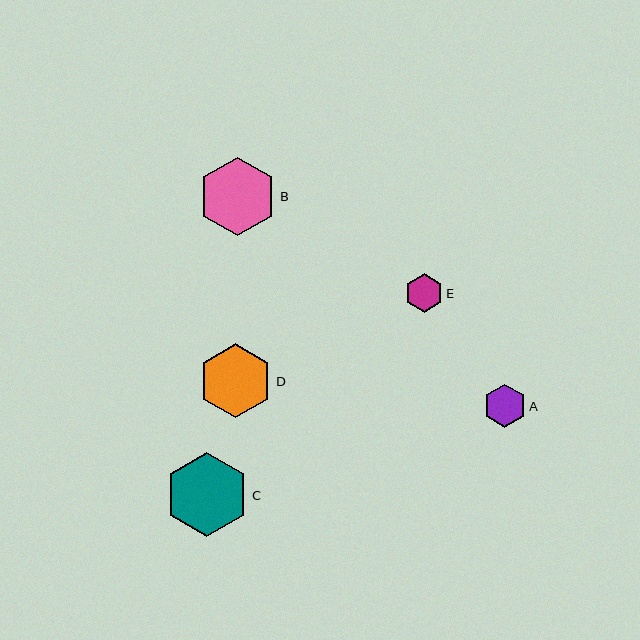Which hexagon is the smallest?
Hexagon E is the smallest with a size of approximately 38 pixels.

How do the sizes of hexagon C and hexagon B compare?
Hexagon C and hexagon B are approximately the same size.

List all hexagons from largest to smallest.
From largest to smallest: C, B, D, A, E.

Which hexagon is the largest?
Hexagon C is the largest with a size of approximately 84 pixels.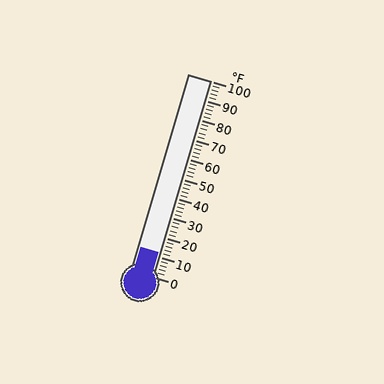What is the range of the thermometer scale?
The thermometer scale ranges from 0°F to 100°F.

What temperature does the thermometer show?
The thermometer shows approximately 12°F.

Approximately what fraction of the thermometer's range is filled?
The thermometer is filled to approximately 10% of its range.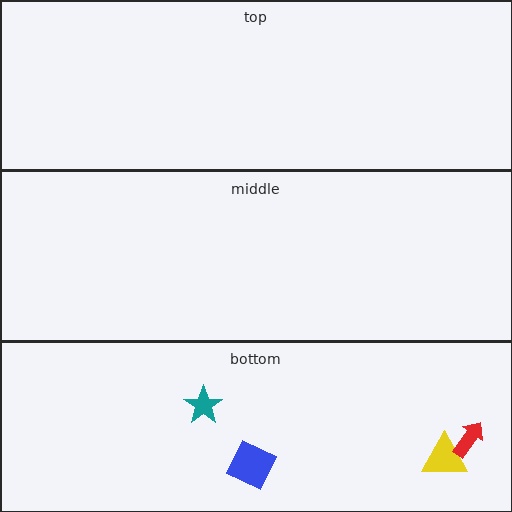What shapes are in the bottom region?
The teal star, the yellow triangle, the blue diamond, the red arrow.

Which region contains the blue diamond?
The bottom region.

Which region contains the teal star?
The bottom region.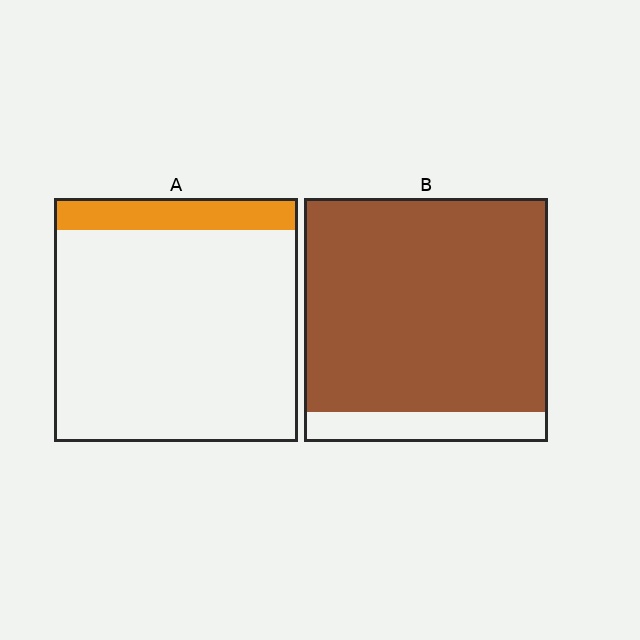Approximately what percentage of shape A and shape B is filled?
A is approximately 15% and B is approximately 90%.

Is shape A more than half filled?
No.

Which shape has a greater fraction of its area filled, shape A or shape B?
Shape B.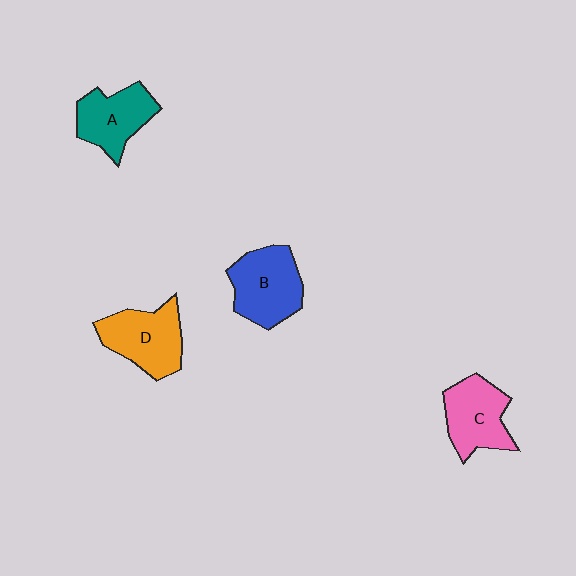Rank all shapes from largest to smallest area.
From largest to smallest: B (blue), D (orange), C (pink), A (teal).